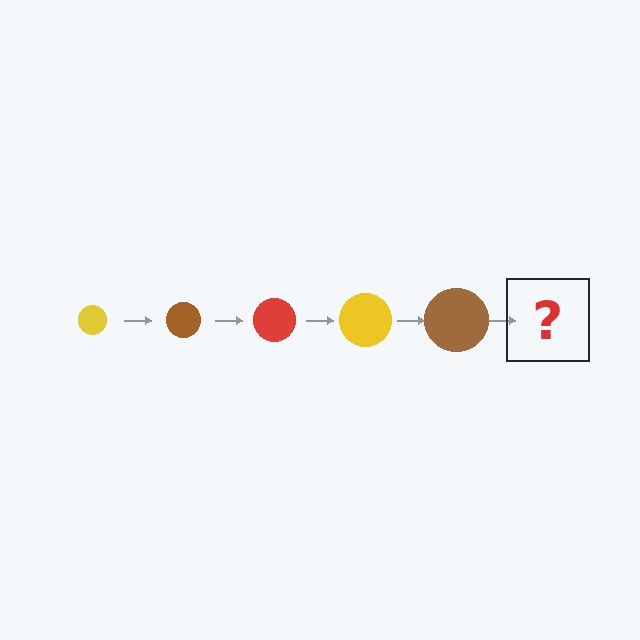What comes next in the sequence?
The next element should be a red circle, larger than the previous one.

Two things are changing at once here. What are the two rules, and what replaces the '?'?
The two rules are that the circle grows larger each step and the color cycles through yellow, brown, and red. The '?' should be a red circle, larger than the previous one.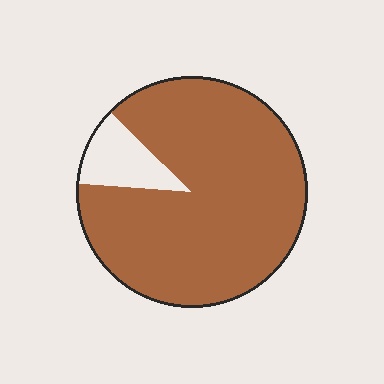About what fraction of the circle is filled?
About nine tenths (9/10).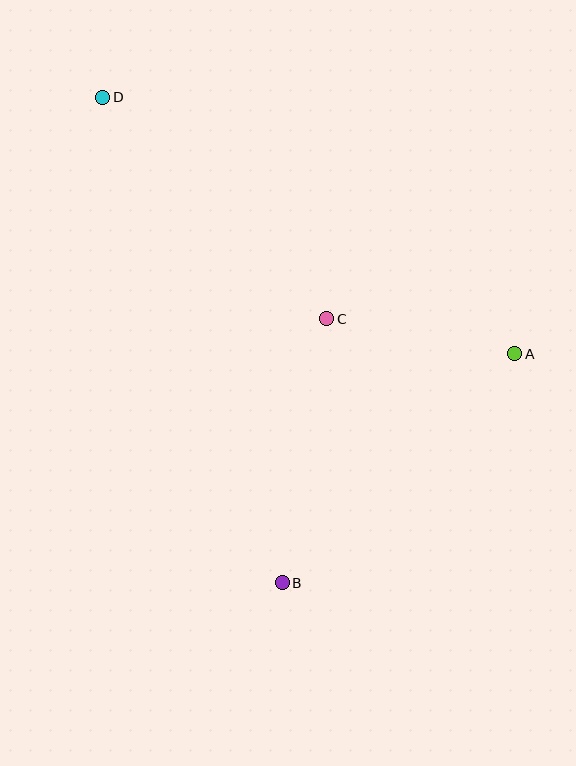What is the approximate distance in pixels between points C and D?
The distance between C and D is approximately 315 pixels.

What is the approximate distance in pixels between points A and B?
The distance between A and B is approximately 326 pixels.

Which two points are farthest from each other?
Points B and D are farthest from each other.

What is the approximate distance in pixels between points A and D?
The distance between A and D is approximately 485 pixels.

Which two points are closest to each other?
Points A and C are closest to each other.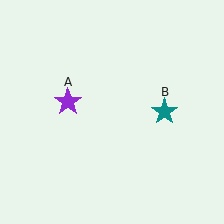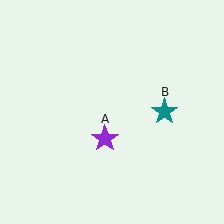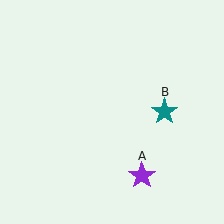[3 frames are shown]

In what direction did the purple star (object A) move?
The purple star (object A) moved down and to the right.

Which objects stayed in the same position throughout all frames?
Teal star (object B) remained stationary.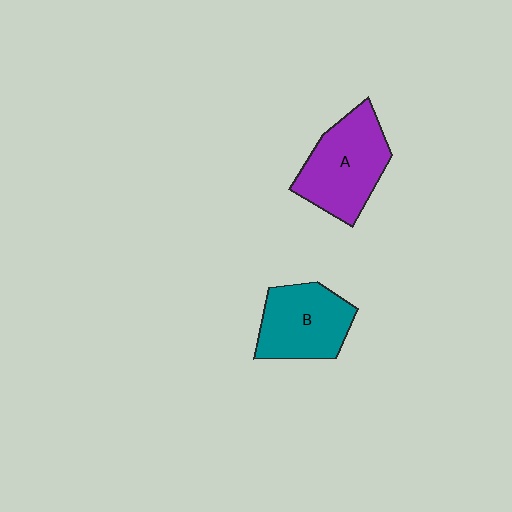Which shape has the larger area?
Shape A (purple).